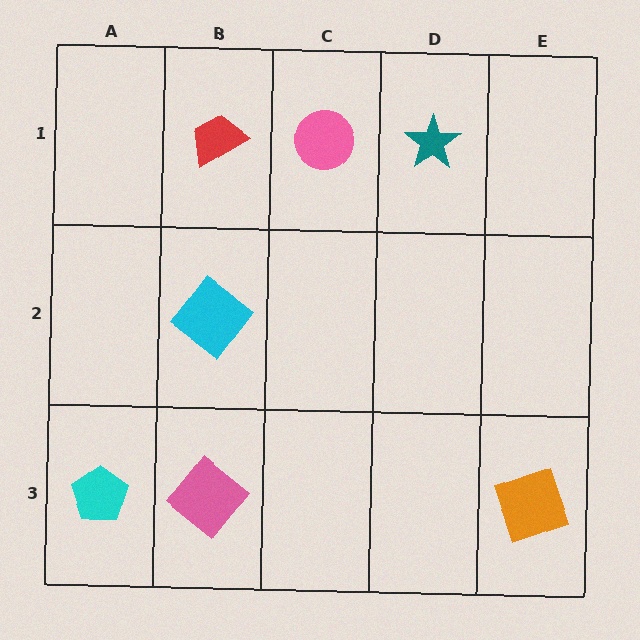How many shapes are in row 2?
1 shape.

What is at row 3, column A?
A cyan pentagon.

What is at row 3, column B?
A pink diamond.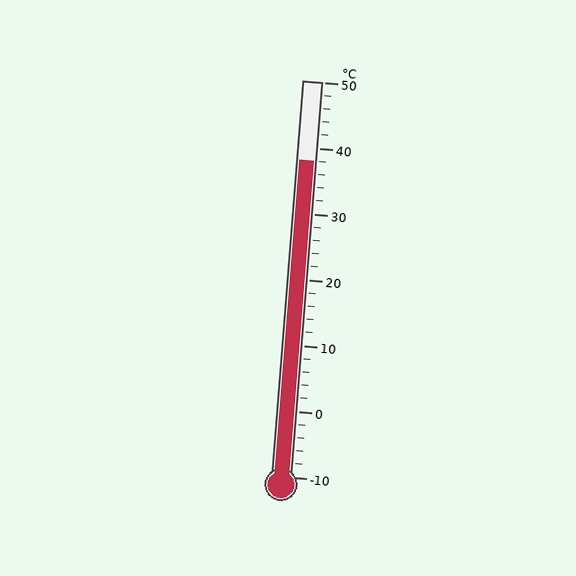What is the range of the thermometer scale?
The thermometer scale ranges from -10°C to 50°C.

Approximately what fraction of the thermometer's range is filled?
The thermometer is filled to approximately 80% of its range.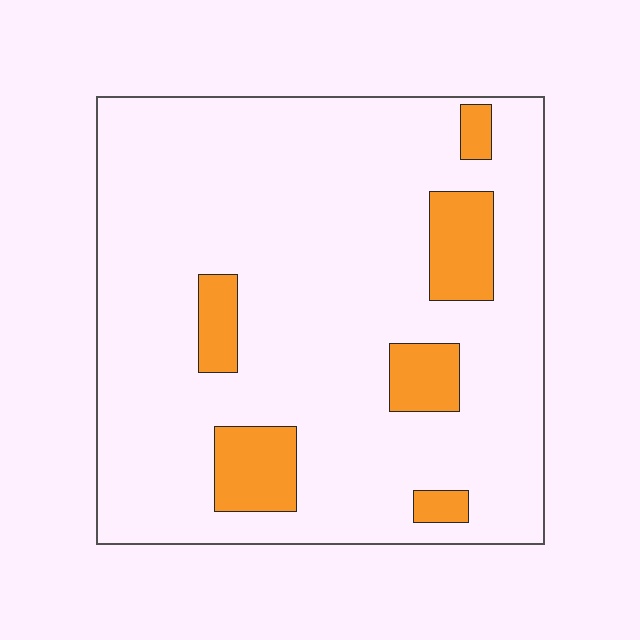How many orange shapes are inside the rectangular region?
6.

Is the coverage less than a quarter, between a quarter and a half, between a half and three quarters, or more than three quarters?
Less than a quarter.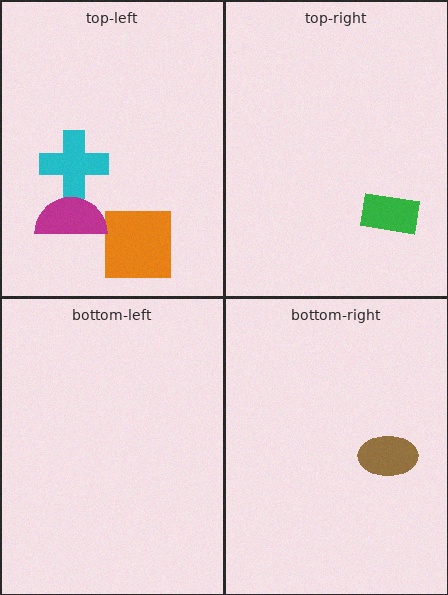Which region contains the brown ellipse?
The bottom-right region.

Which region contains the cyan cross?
The top-left region.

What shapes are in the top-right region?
The green rectangle.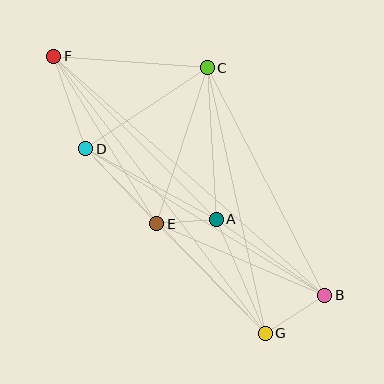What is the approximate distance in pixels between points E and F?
The distance between E and F is approximately 197 pixels.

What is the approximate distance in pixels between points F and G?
The distance between F and G is approximately 348 pixels.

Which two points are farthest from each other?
Points B and F are farthest from each other.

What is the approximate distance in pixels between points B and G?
The distance between B and G is approximately 71 pixels.